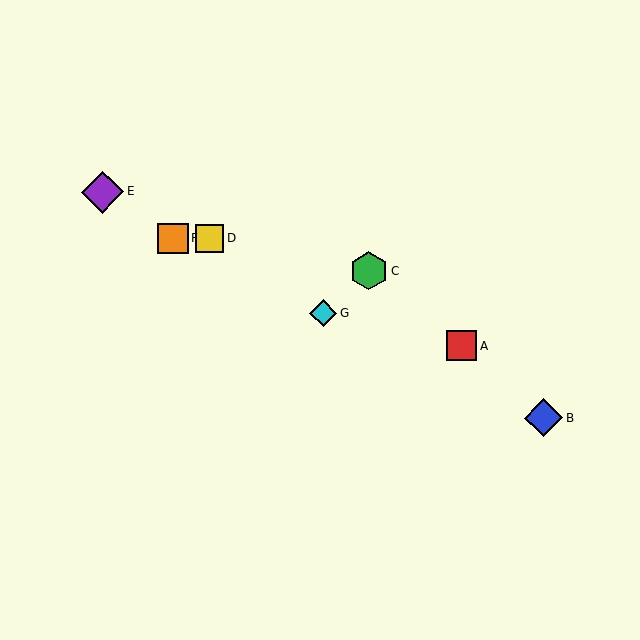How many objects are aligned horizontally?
2 objects (D, F) are aligned horizontally.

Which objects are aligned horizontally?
Objects D, F are aligned horizontally.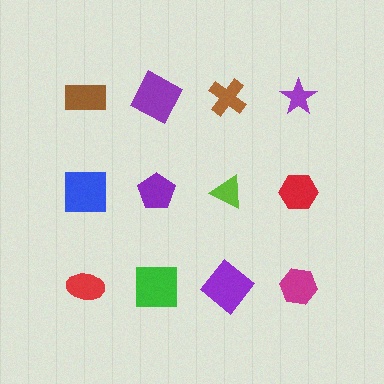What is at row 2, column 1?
A blue square.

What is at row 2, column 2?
A purple pentagon.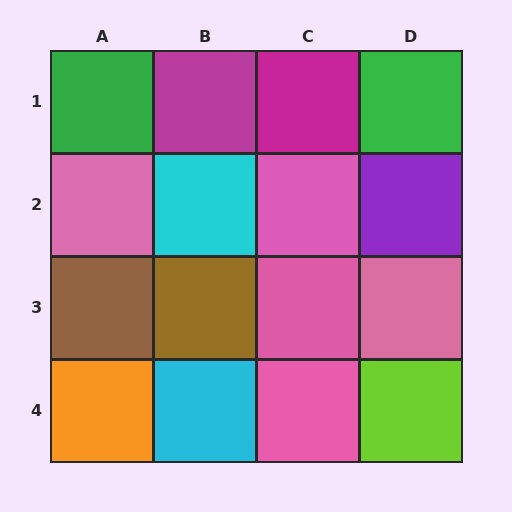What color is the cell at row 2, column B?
Cyan.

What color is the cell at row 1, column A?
Green.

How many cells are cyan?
2 cells are cyan.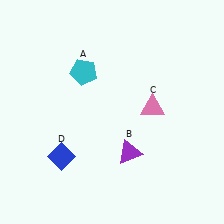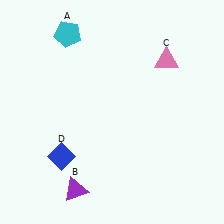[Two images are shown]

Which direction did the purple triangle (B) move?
The purple triangle (B) moved left.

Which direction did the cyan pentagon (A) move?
The cyan pentagon (A) moved up.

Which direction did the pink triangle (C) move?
The pink triangle (C) moved up.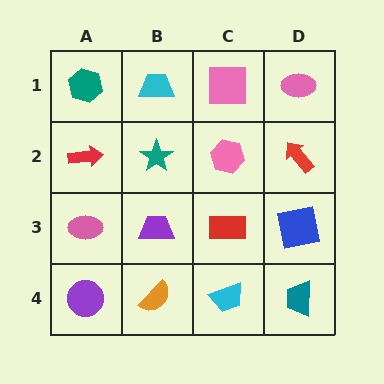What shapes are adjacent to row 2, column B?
A cyan trapezoid (row 1, column B), a purple trapezoid (row 3, column B), a red arrow (row 2, column A), a pink hexagon (row 2, column C).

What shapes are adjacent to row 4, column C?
A red rectangle (row 3, column C), an orange semicircle (row 4, column B), a teal trapezoid (row 4, column D).